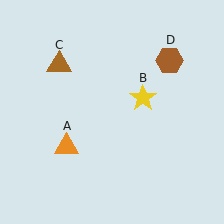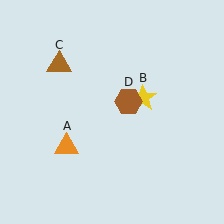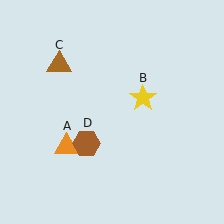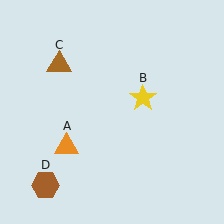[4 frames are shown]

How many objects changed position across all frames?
1 object changed position: brown hexagon (object D).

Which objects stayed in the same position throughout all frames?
Orange triangle (object A) and yellow star (object B) and brown triangle (object C) remained stationary.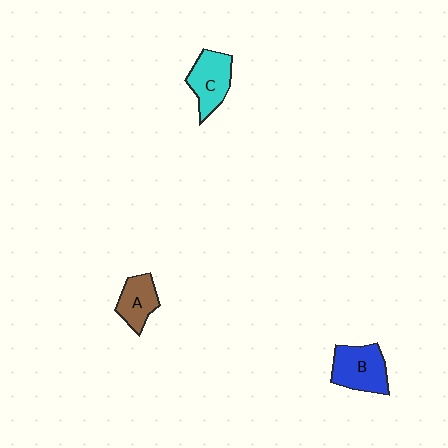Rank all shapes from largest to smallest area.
From largest to smallest: B (blue), C (cyan), A (brown).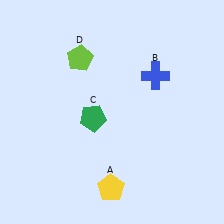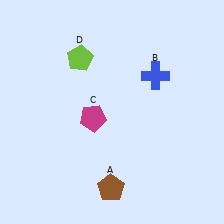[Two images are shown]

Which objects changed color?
A changed from yellow to brown. C changed from green to magenta.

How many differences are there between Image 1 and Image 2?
There are 2 differences between the two images.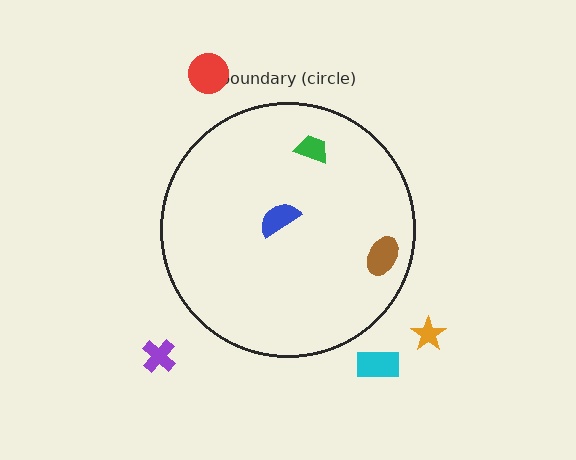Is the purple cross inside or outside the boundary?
Outside.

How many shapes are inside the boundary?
3 inside, 4 outside.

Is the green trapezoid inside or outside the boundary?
Inside.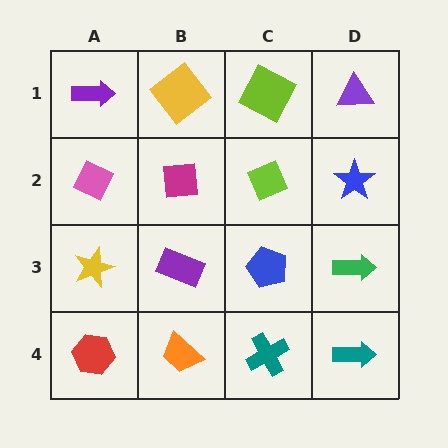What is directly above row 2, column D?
A purple triangle.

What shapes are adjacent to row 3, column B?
A magenta square (row 2, column B), an orange trapezoid (row 4, column B), a yellow star (row 3, column A), a blue pentagon (row 3, column C).